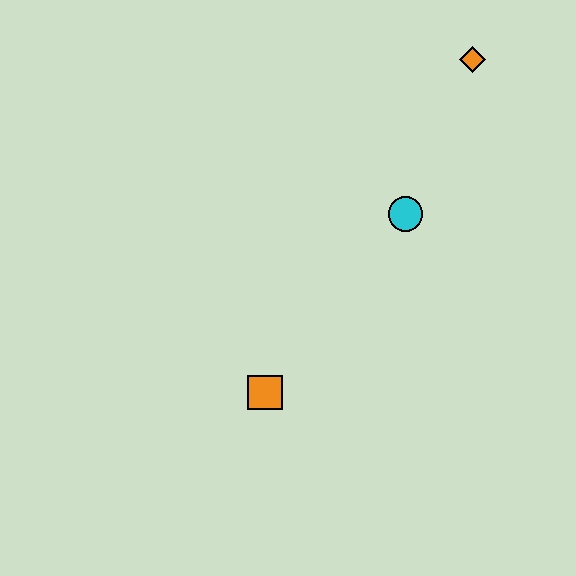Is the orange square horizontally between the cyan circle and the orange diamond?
No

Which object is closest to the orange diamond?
The cyan circle is closest to the orange diamond.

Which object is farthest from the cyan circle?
The orange square is farthest from the cyan circle.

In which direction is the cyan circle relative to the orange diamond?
The cyan circle is below the orange diamond.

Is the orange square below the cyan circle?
Yes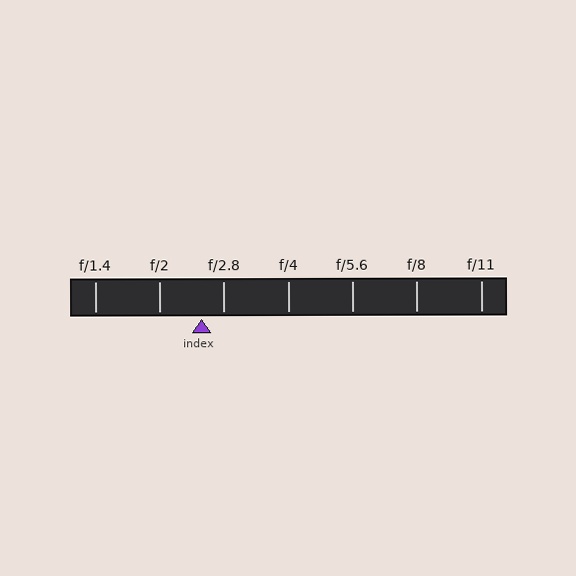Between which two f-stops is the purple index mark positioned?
The index mark is between f/2 and f/2.8.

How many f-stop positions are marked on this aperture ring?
There are 7 f-stop positions marked.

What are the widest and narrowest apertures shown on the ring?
The widest aperture shown is f/1.4 and the narrowest is f/11.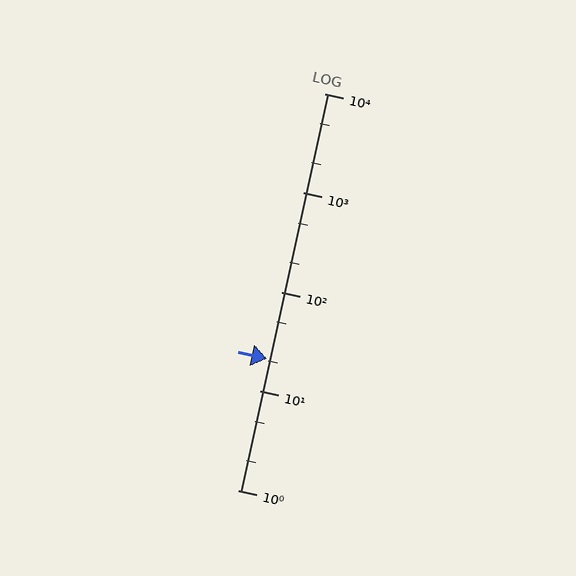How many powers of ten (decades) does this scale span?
The scale spans 4 decades, from 1 to 10000.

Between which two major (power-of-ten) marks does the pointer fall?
The pointer is between 10 and 100.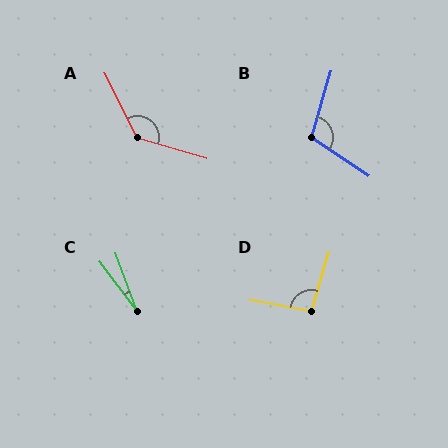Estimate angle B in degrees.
Approximately 107 degrees.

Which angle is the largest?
A, at approximately 133 degrees.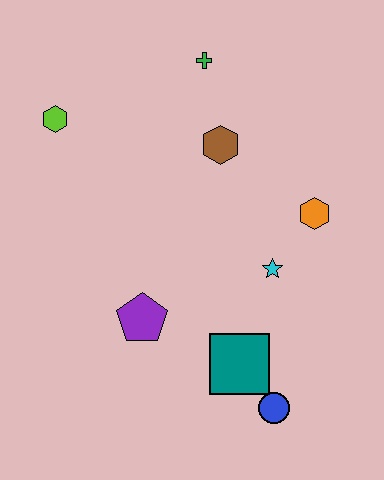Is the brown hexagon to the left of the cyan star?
Yes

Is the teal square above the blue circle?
Yes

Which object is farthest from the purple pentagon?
The green cross is farthest from the purple pentagon.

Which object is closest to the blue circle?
The teal square is closest to the blue circle.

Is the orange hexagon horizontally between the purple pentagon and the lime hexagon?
No